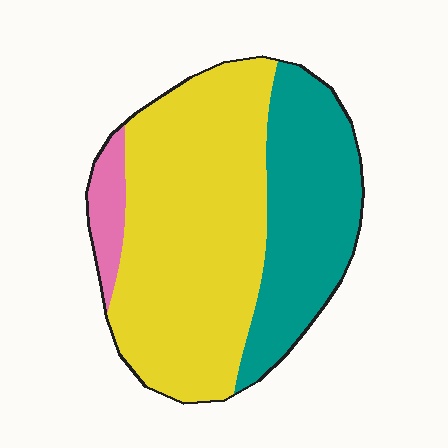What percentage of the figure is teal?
Teal covers 33% of the figure.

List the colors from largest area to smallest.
From largest to smallest: yellow, teal, pink.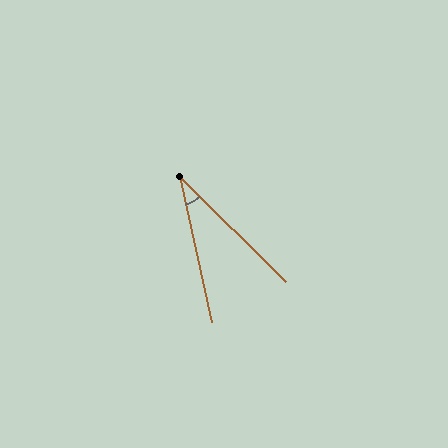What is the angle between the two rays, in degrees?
Approximately 33 degrees.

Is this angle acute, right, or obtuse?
It is acute.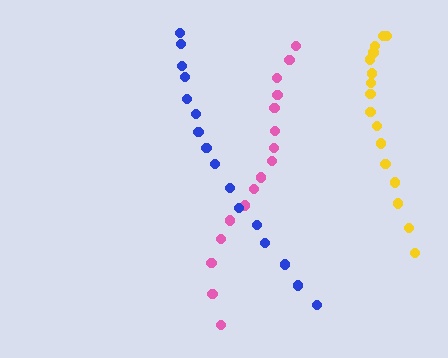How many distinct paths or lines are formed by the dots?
There are 3 distinct paths.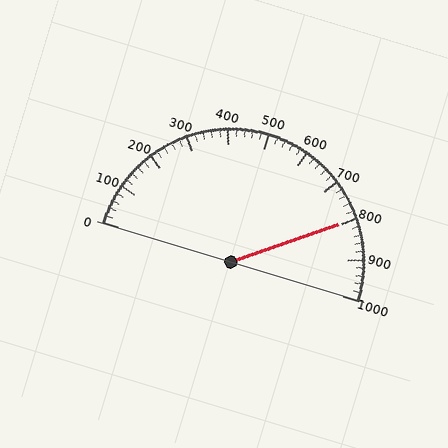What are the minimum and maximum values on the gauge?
The gauge ranges from 0 to 1000.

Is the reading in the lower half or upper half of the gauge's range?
The reading is in the upper half of the range (0 to 1000).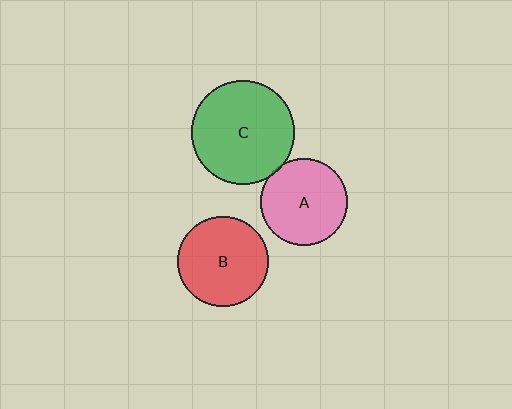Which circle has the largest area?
Circle C (green).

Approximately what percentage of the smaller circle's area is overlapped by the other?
Approximately 5%.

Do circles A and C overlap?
Yes.